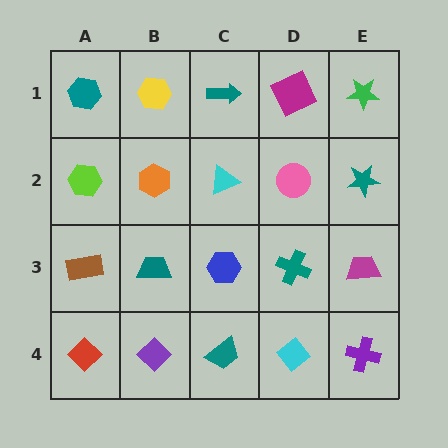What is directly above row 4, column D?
A teal cross.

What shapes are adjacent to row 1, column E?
A teal star (row 2, column E), a magenta square (row 1, column D).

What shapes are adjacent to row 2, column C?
A teal arrow (row 1, column C), a blue hexagon (row 3, column C), an orange hexagon (row 2, column B), a pink circle (row 2, column D).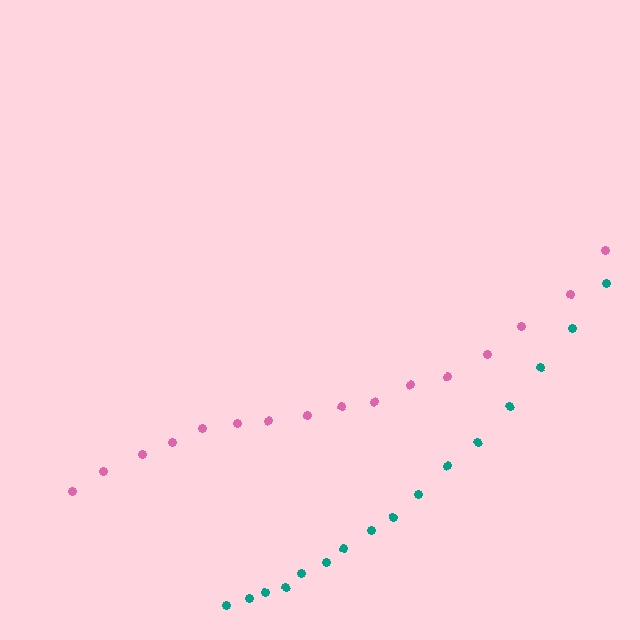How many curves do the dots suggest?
There are 2 distinct paths.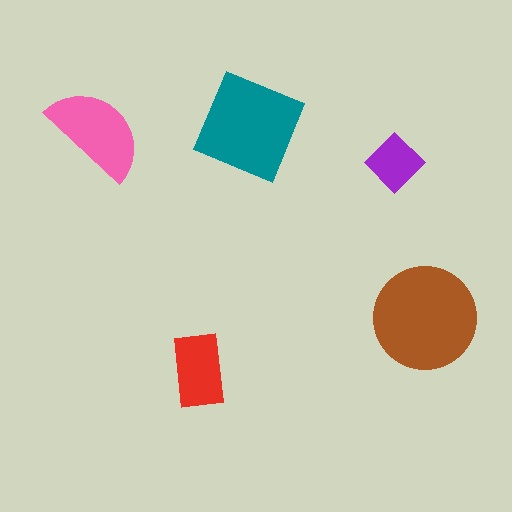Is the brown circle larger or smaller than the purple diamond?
Larger.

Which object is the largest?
The brown circle.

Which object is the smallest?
The purple diamond.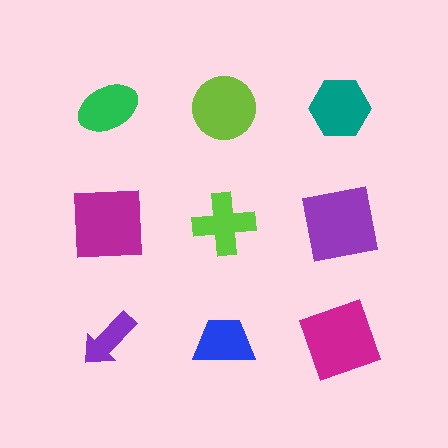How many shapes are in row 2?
3 shapes.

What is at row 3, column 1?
A purple arrow.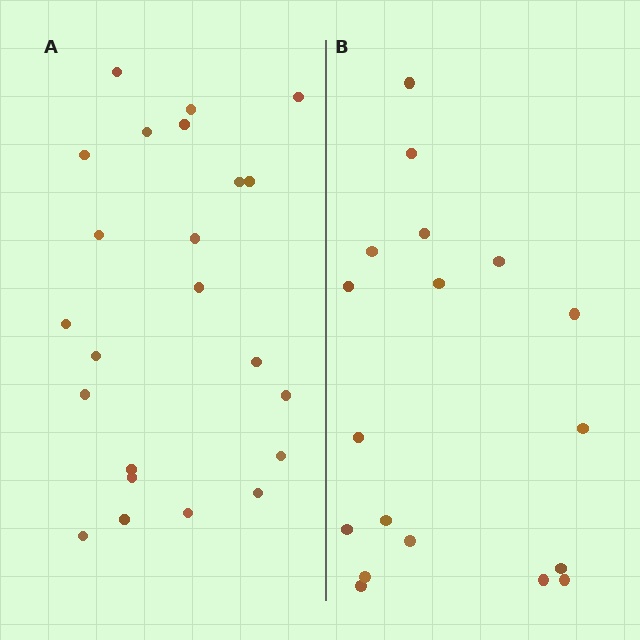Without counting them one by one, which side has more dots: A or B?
Region A (the left region) has more dots.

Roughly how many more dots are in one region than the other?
Region A has about 5 more dots than region B.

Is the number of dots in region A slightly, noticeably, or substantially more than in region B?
Region A has noticeably more, but not dramatically so. The ratio is roughly 1.3 to 1.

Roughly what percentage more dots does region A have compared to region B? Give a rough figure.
About 30% more.